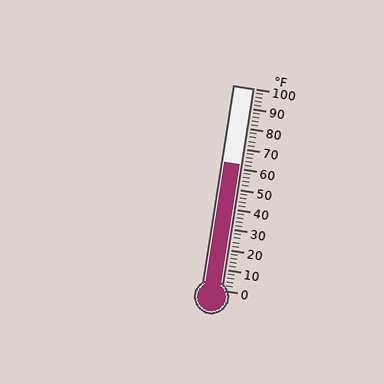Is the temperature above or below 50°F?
The temperature is above 50°F.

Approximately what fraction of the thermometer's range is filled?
The thermometer is filled to approximately 60% of its range.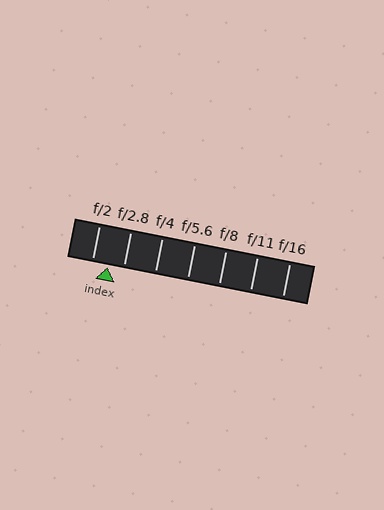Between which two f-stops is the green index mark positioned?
The index mark is between f/2 and f/2.8.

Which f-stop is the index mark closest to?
The index mark is closest to f/2.8.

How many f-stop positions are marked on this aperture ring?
There are 7 f-stop positions marked.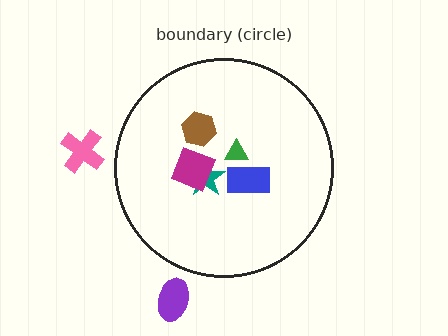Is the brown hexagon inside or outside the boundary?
Inside.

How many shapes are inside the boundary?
5 inside, 2 outside.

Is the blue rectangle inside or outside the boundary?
Inside.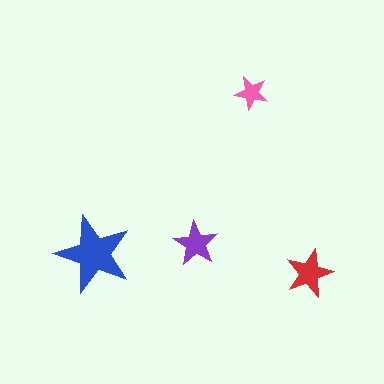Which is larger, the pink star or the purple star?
The purple one.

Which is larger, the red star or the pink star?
The red one.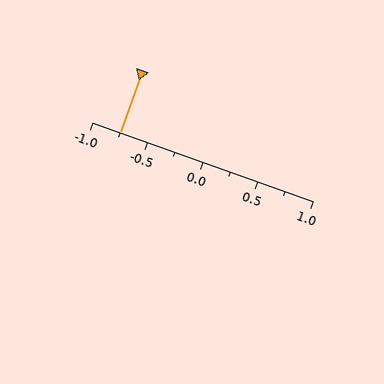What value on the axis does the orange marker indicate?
The marker indicates approximately -0.75.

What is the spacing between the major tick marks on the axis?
The major ticks are spaced 0.5 apart.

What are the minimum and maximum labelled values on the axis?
The axis runs from -1.0 to 1.0.